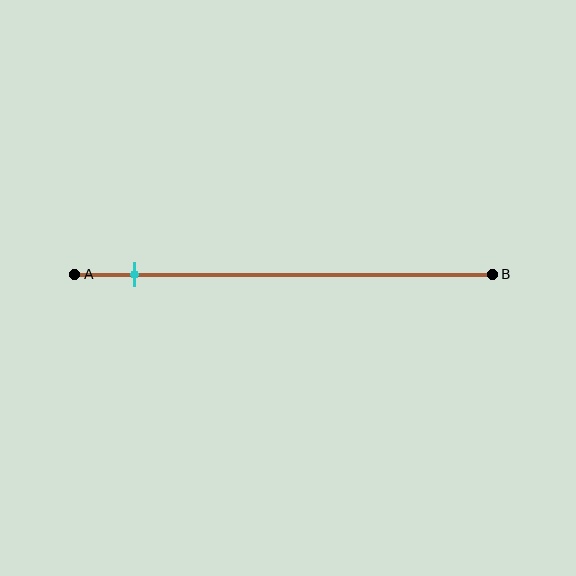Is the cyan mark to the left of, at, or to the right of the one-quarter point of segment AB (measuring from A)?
The cyan mark is to the left of the one-quarter point of segment AB.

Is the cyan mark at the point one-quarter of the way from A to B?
No, the mark is at about 15% from A, not at the 25% one-quarter point.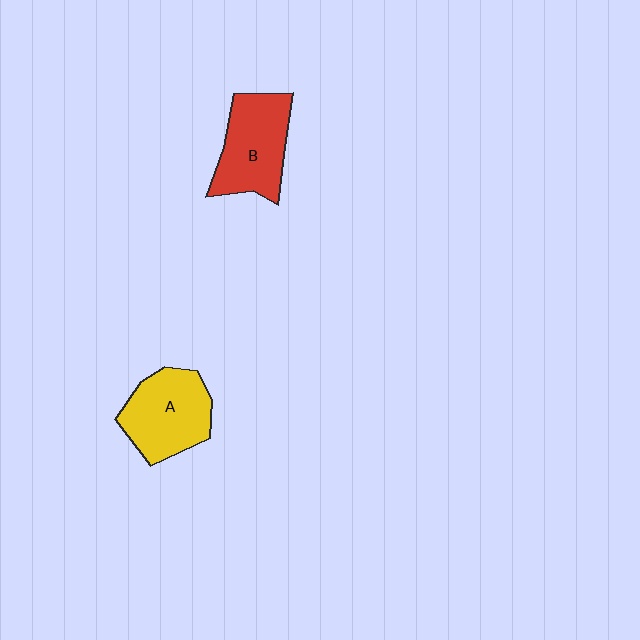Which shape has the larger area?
Shape A (yellow).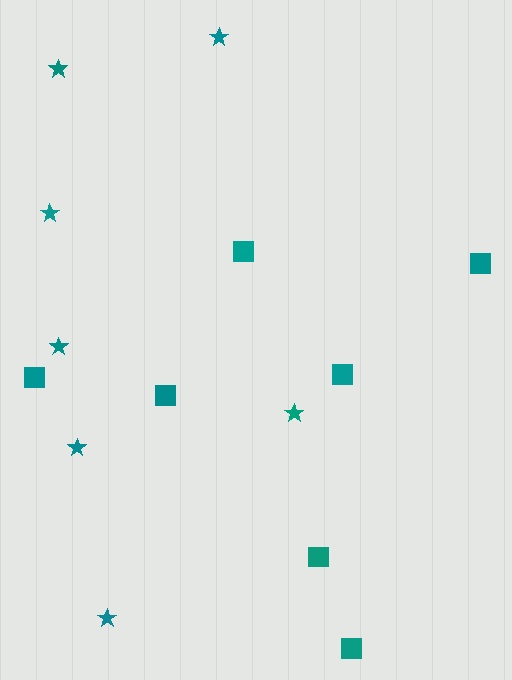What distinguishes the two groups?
There are 2 groups: one group of stars (7) and one group of squares (7).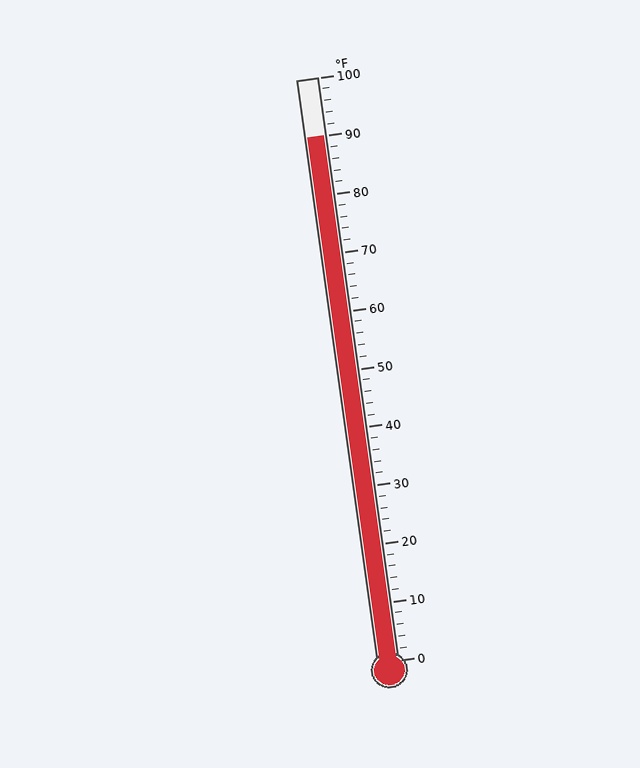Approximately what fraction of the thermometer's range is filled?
The thermometer is filled to approximately 90% of its range.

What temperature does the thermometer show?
The thermometer shows approximately 90°F.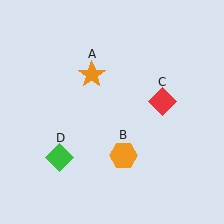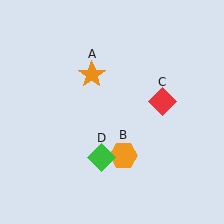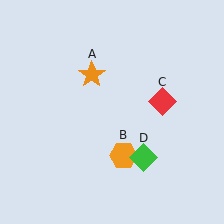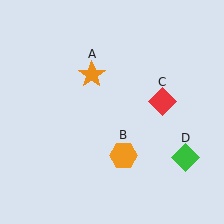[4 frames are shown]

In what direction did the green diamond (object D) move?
The green diamond (object D) moved right.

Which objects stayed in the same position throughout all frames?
Orange star (object A) and orange hexagon (object B) and red diamond (object C) remained stationary.